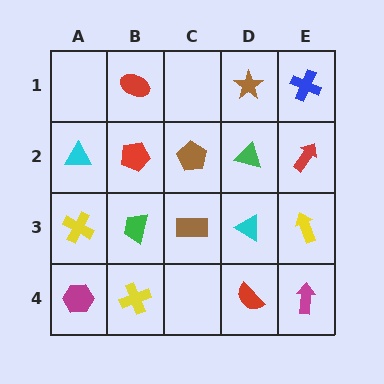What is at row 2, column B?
A red pentagon.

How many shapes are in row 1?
3 shapes.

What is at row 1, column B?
A red ellipse.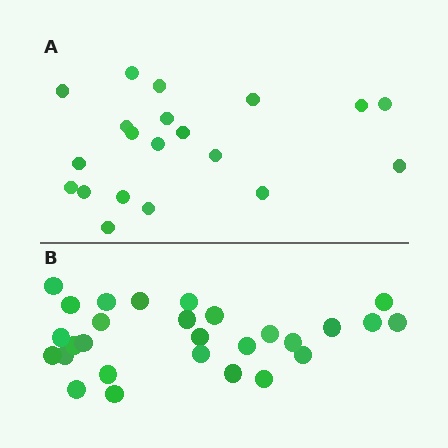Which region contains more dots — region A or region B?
Region B (the bottom region) has more dots.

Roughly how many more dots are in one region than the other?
Region B has roughly 8 or so more dots than region A.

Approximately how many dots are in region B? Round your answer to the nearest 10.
About 30 dots. (The exact count is 28, which rounds to 30.)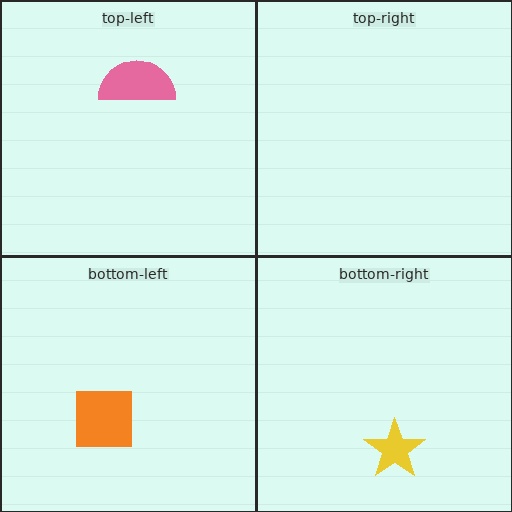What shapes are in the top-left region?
The pink semicircle.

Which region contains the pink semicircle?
The top-left region.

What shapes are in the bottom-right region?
The yellow star.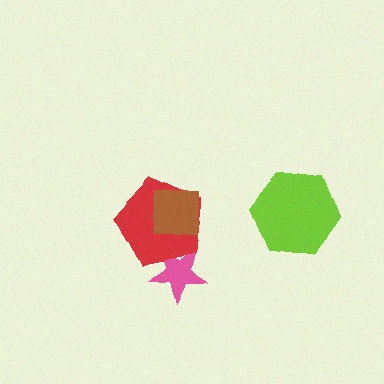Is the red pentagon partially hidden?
Yes, it is partially covered by another shape.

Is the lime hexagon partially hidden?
No, no other shape covers it.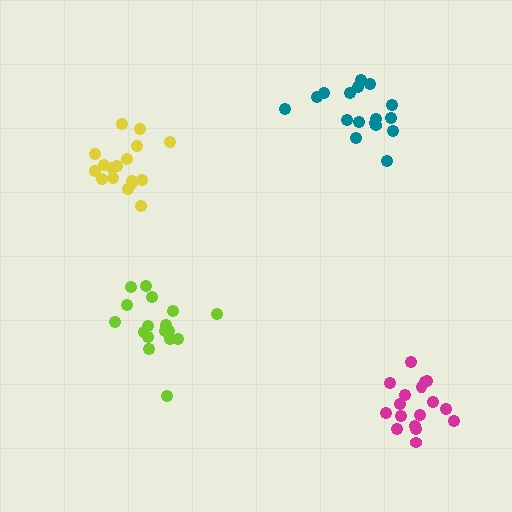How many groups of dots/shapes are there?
There are 4 groups.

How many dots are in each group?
Group 1: 17 dots, Group 2: 17 dots, Group 3: 17 dots, Group 4: 17 dots (68 total).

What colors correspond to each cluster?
The clusters are colored: magenta, lime, teal, yellow.